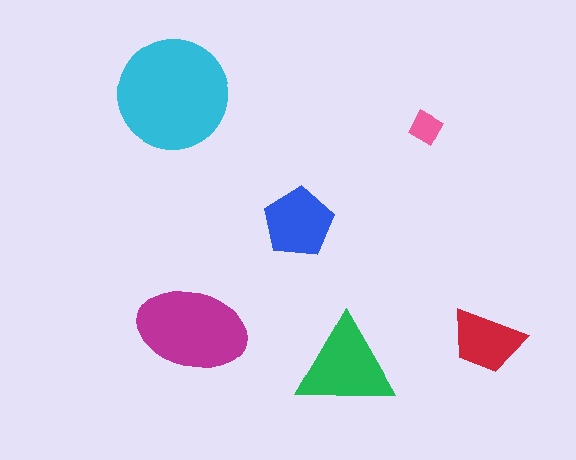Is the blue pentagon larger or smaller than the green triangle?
Smaller.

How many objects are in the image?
There are 6 objects in the image.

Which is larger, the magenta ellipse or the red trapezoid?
The magenta ellipse.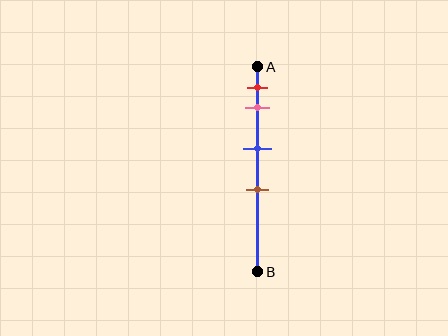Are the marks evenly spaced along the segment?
No, the marks are not evenly spaced.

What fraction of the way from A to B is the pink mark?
The pink mark is approximately 20% (0.2) of the way from A to B.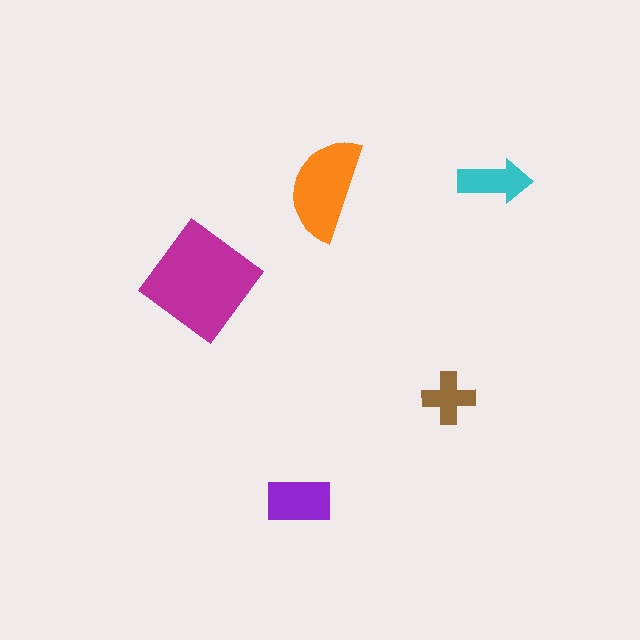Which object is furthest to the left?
The magenta diamond is leftmost.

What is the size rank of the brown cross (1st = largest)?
5th.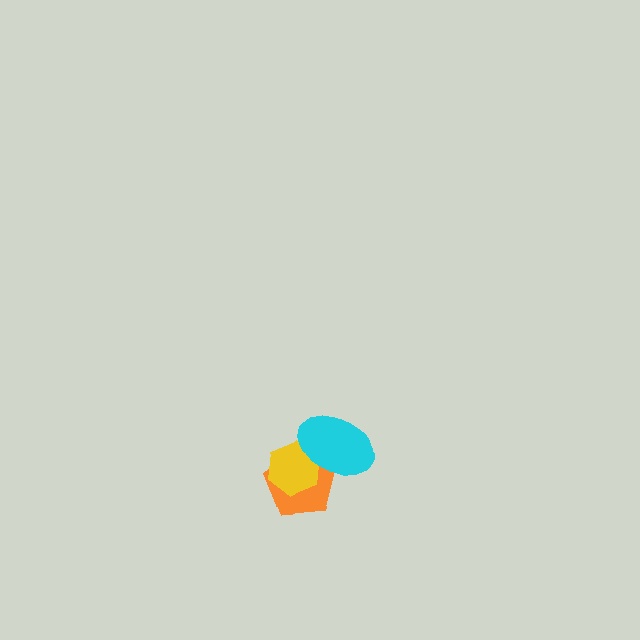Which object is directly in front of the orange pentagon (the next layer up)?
The yellow hexagon is directly in front of the orange pentagon.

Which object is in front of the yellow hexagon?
The cyan ellipse is in front of the yellow hexagon.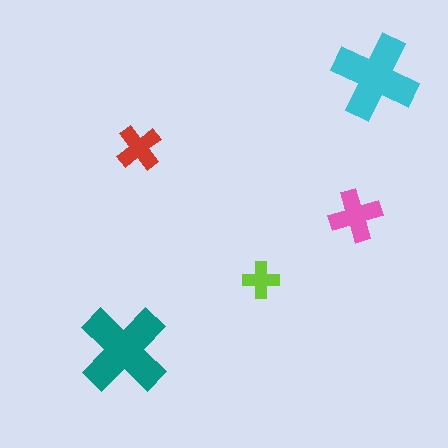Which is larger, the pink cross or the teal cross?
The teal one.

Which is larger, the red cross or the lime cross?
The red one.